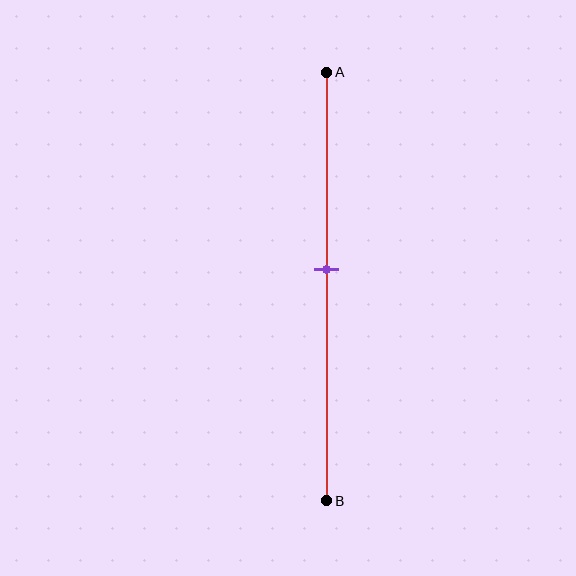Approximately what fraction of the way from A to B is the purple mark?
The purple mark is approximately 45% of the way from A to B.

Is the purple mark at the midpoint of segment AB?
No, the mark is at about 45% from A, not at the 50% midpoint.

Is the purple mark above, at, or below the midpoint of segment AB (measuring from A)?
The purple mark is above the midpoint of segment AB.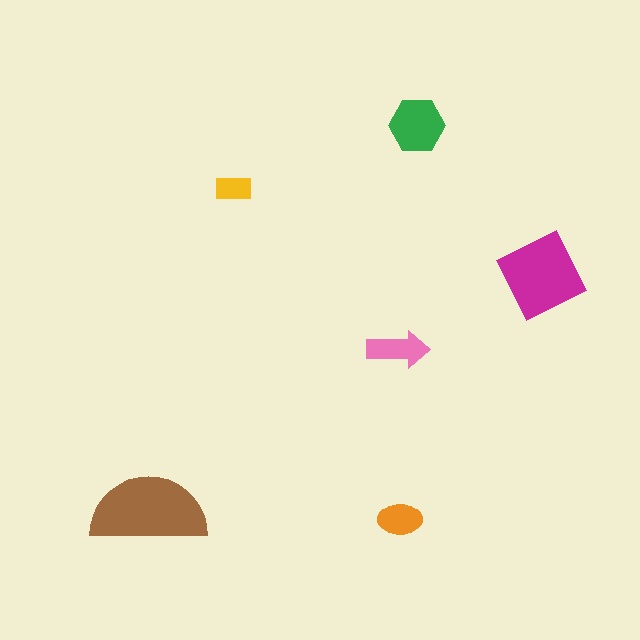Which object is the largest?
The brown semicircle.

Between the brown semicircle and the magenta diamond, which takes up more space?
The brown semicircle.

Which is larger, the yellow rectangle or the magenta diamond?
The magenta diamond.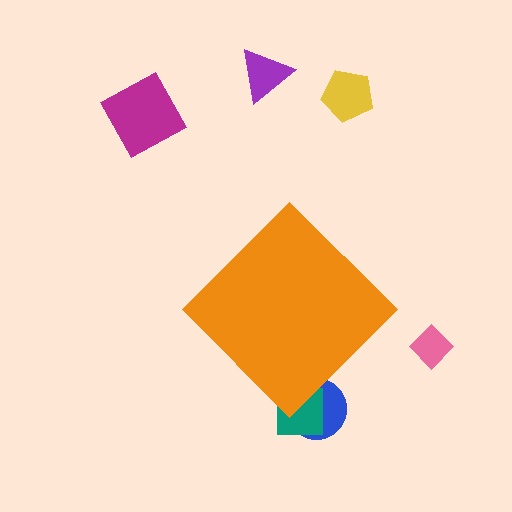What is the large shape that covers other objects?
An orange diamond.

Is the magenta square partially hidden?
No, the magenta square is fully visible.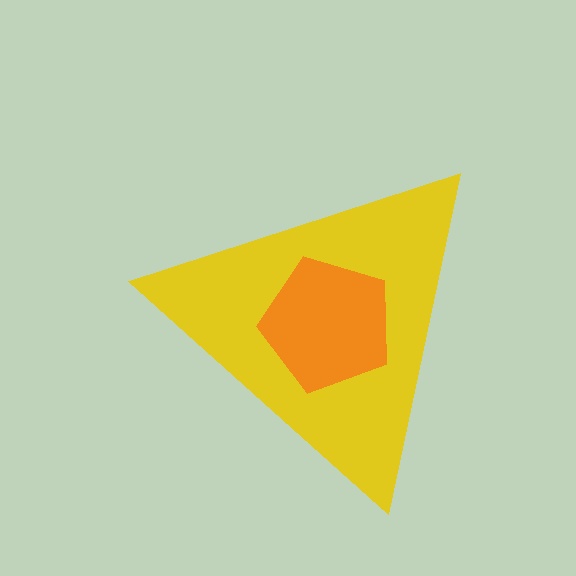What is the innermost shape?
The orange pentagon.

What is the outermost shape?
The yellow triangle.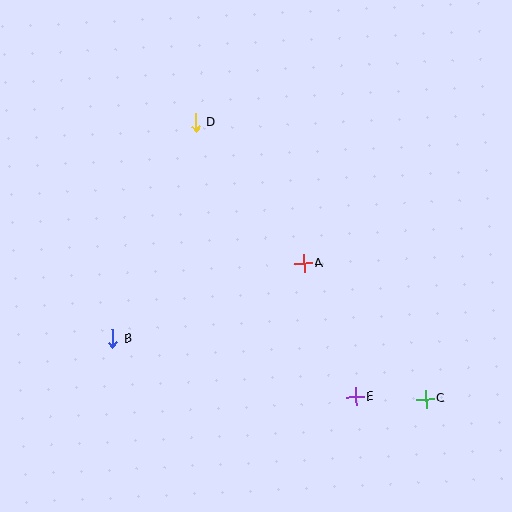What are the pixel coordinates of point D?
Point D is at (195, 123).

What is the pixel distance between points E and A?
The distance between E and A is 143 pixels.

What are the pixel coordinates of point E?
Point E is at (356, 397).